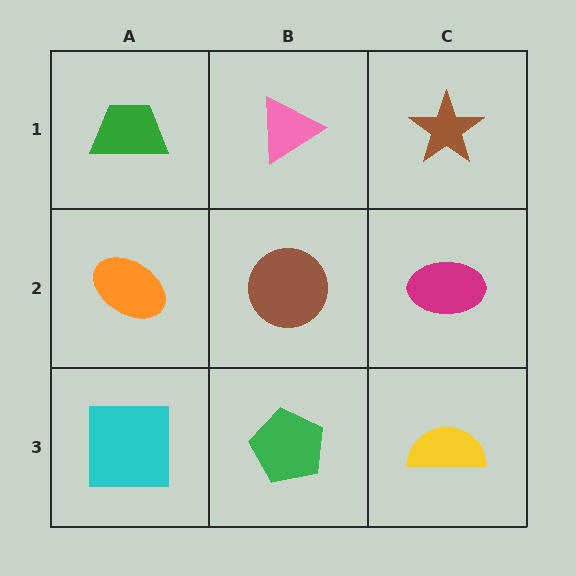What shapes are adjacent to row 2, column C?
A brown star (row 1, column C), a yellow semicircle (row 3, column C), a brown circle (row 2, column B).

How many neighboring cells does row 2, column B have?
4.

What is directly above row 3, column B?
A brown circle.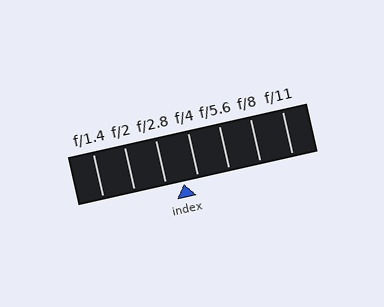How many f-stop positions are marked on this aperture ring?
There are 7 f-stop positions marked.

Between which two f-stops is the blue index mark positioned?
The index mark is between f/2.8 and f/4.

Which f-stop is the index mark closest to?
The index mark is closest to f/4.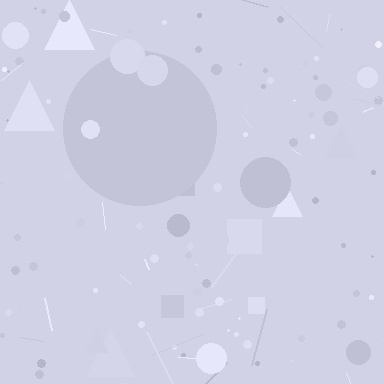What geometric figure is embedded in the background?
A circle is embedded in the background.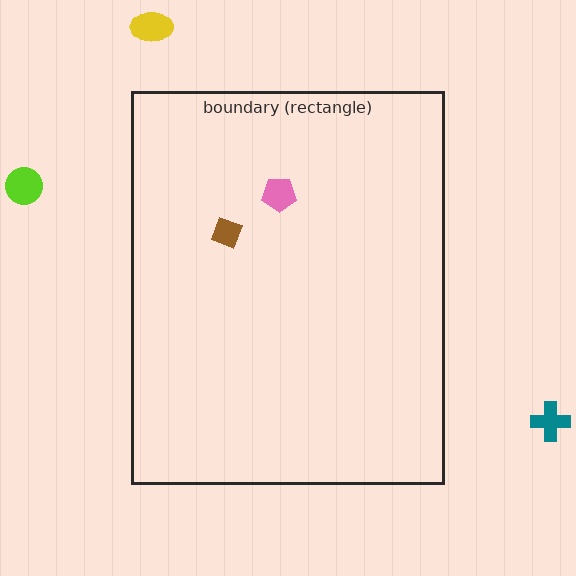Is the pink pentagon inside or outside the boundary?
Inside.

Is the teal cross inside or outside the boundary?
Outside.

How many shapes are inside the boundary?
2 inside, 3 outside.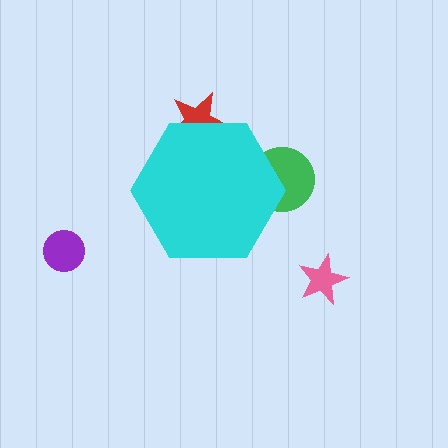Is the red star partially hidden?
Yes, the red star is partially hidden behind the cyan hexagon.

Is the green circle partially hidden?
Yes, the green circle is partially hidden behind the cyan hexagon.